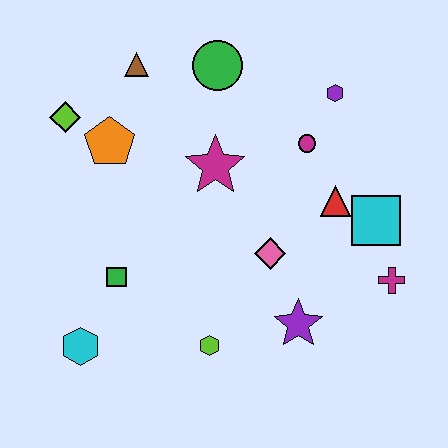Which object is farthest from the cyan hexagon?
The purple hexagon is farthest from the cyan hexagon.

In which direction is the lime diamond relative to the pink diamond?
The lime diamond is to the left of the pink diamond.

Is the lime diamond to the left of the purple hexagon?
Yes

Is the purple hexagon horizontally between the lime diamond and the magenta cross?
Yes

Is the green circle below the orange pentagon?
No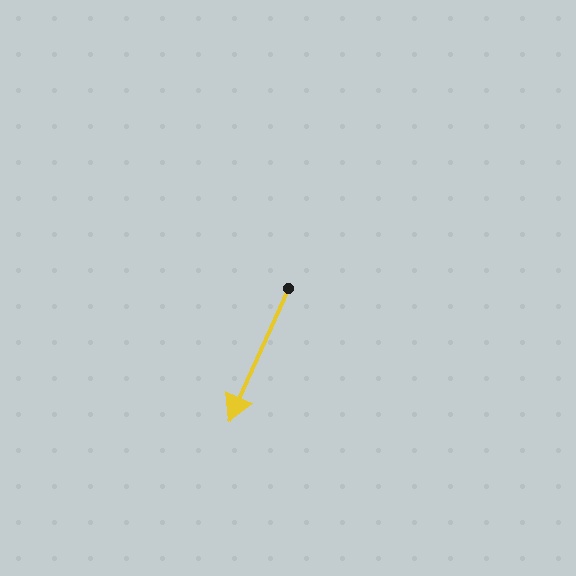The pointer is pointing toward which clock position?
Roughly 7 o'clock.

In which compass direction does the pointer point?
Southwest.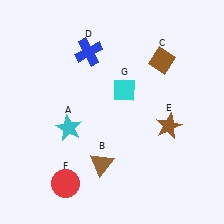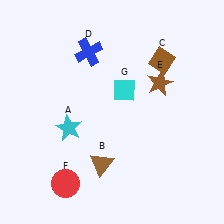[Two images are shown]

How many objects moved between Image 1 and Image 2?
1 object moved between the two images.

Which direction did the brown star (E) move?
The brown star (E) moved up.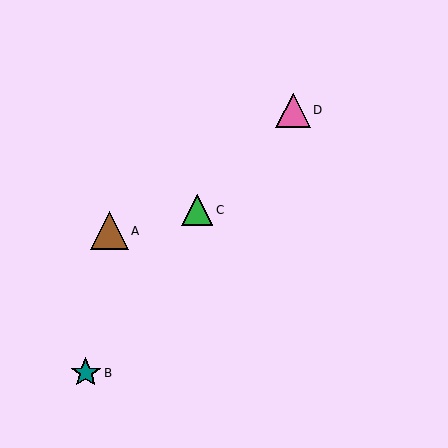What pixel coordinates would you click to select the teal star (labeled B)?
Click at (86, 373) to select the teal star B.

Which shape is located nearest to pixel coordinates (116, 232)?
The brown triangle (labeled A) at (110, 231) is nearest to that location.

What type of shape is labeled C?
Shape C is a green triangle.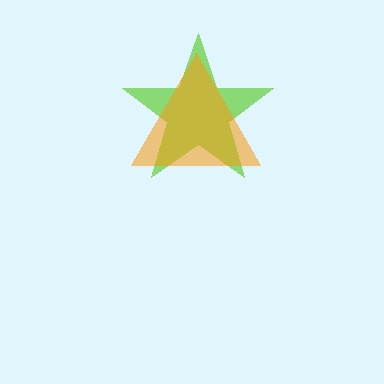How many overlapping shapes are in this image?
There are 2 overlapping shapes in the image.